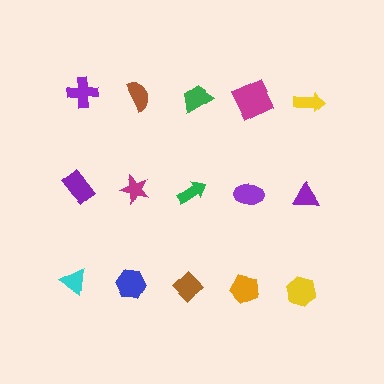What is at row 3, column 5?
A yellow hexagon.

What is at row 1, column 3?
A green trapezoid.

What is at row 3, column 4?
An orange pentagon.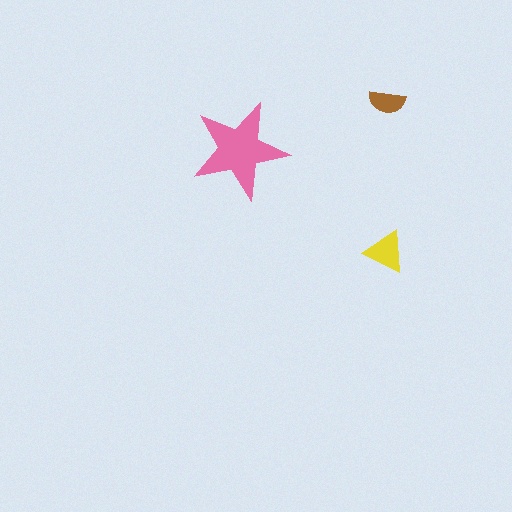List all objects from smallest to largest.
The brown semicircle, the yellow triangle, the pink star.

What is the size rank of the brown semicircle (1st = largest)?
3rd.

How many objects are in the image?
There are 3 objects in the image.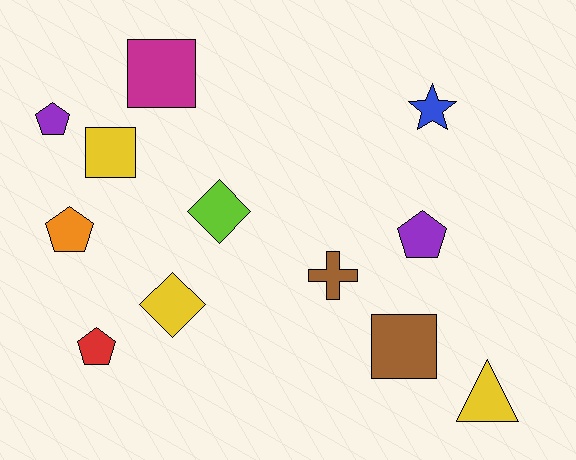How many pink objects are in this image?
There are no pink objects.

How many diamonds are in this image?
There are 2 diamonds.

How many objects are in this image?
There are 12 objects.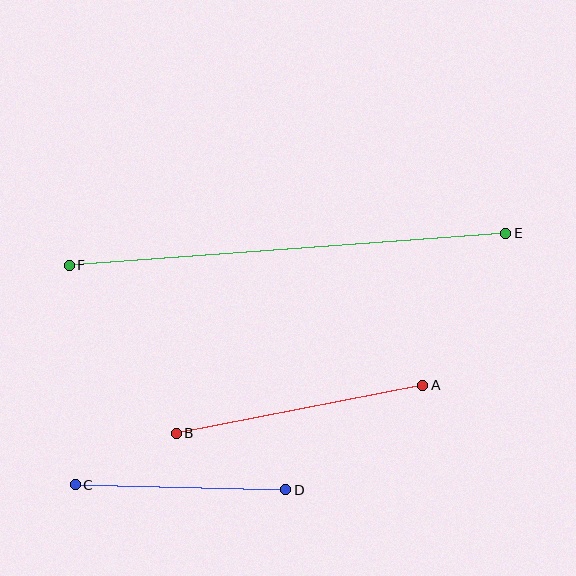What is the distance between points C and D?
The distance is approximately 211 pixels.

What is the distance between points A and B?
The distance is approximately 251 pixels.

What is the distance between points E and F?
The distance is approximately 437 pixels.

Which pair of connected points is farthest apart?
Points E and F are farthest apart.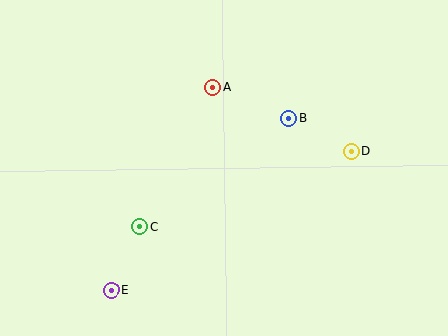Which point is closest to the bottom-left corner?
Point E is closest to the bottom-left corner.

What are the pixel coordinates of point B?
Point B is at (289, 118).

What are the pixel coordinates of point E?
Point E is at (111, 290).